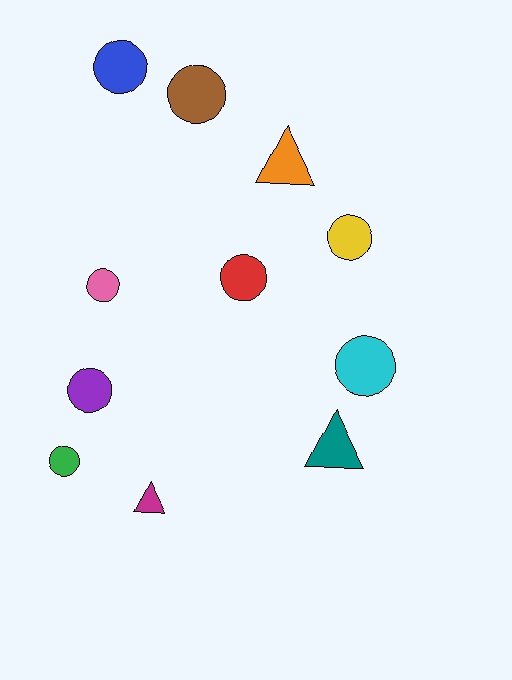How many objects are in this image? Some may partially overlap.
There are 11 objects.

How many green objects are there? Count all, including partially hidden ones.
There is 1 green object.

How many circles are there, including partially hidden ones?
There are 8 circles.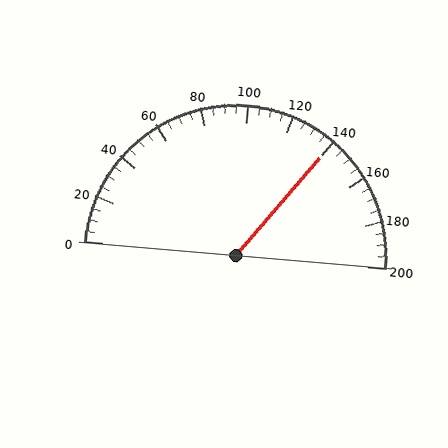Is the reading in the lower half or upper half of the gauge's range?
The reading is in the upper half of the range (0 to 200).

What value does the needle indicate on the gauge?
The needle indicates approximately 140.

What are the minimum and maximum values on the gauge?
The gauge ranges from 0 to 200.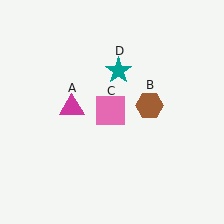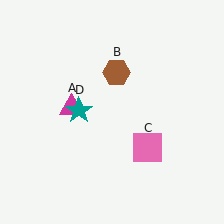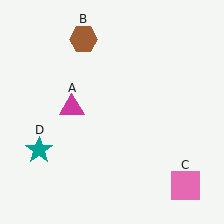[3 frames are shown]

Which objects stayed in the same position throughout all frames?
Magenta triangle (object A) remained stationary.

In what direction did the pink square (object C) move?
The pink square (object C) moved down and to the right.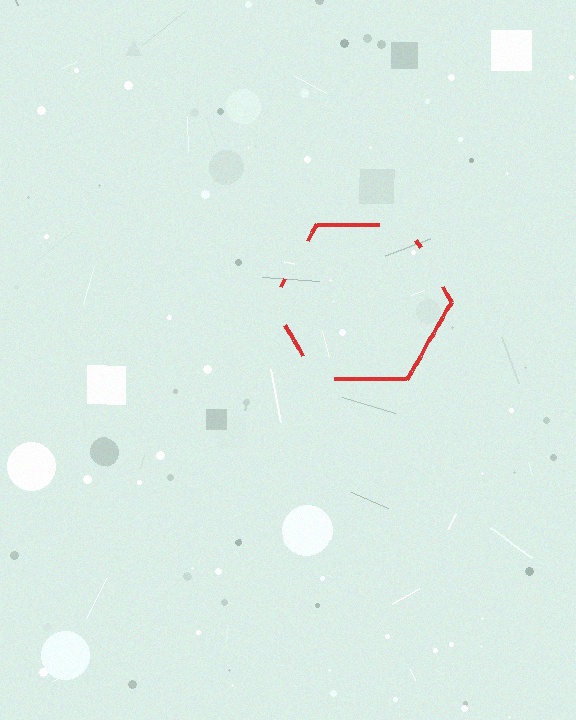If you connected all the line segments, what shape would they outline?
They would outline a hexagon.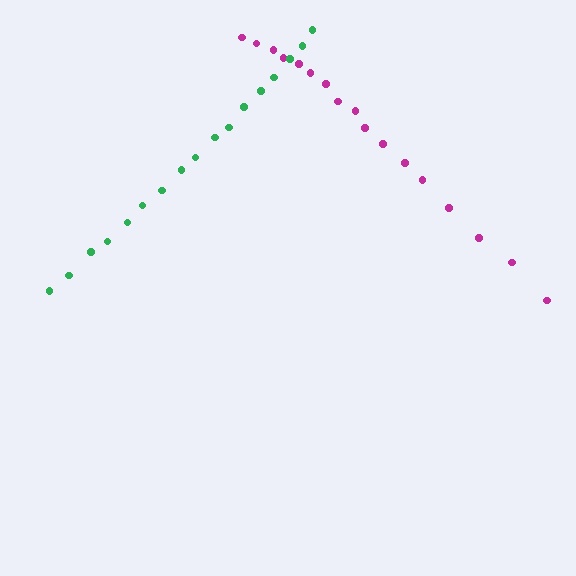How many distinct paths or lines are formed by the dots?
There are 2 distinct paths.